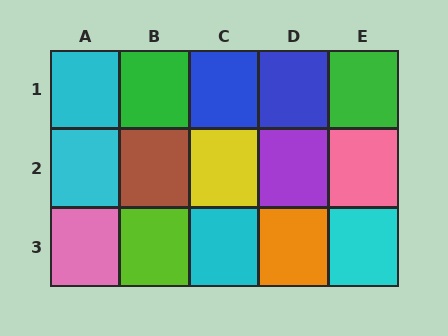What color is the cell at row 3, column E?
Cyan.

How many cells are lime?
1 cell is lime.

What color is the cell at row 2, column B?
Brown.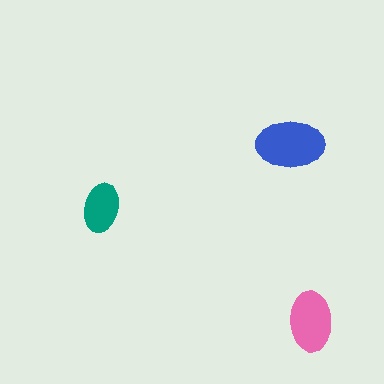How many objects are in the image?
There are 3 objects in the image.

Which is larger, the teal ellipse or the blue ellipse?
The blue one.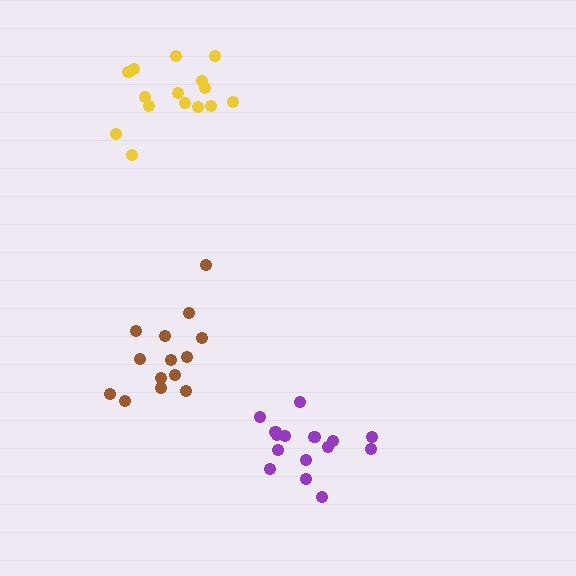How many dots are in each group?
Group 1: 14 dots, Group 2: 15 dots, Group 3: 15 dots (44 total).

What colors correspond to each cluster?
The clusters are colored: brown, purple, yellow.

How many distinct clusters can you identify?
There are 3 distinct clusters.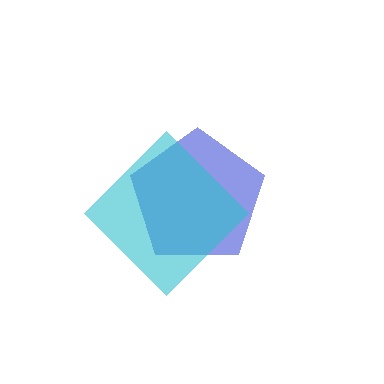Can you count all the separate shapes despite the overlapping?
Yes, there are 2 separate shapes.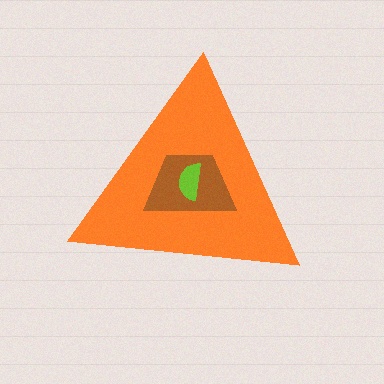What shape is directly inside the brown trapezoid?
The lime semicircle.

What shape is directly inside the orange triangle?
The brown trapezoid.